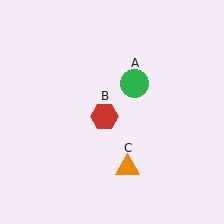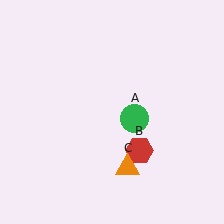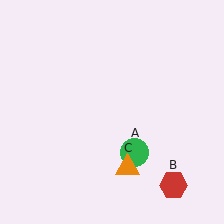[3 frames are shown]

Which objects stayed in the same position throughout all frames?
Orange triangle (object C) remained stationary.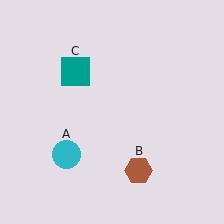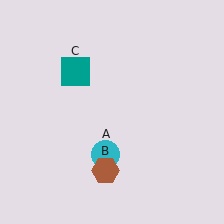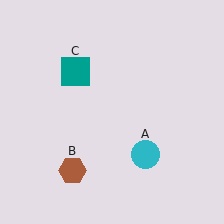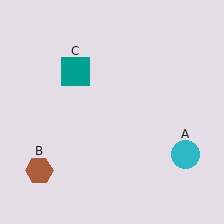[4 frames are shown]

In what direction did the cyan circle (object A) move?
The cyan circle (object A) moved right.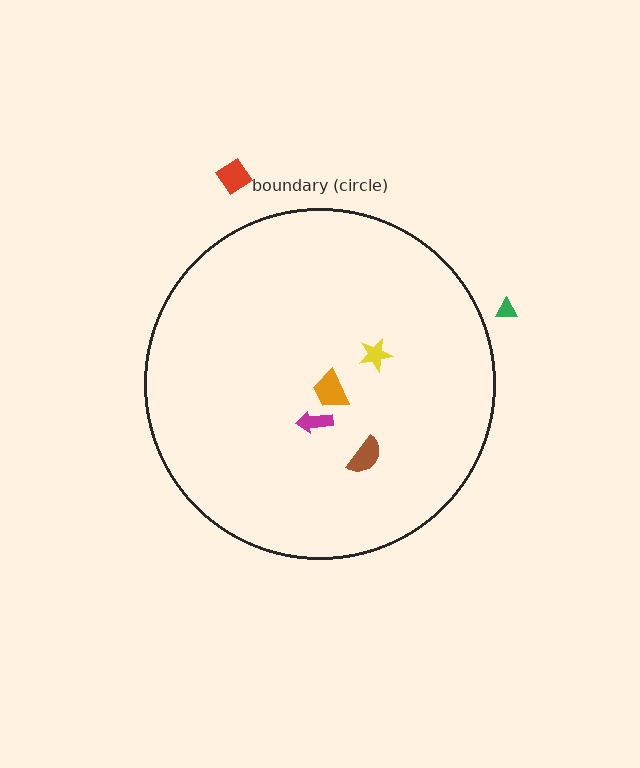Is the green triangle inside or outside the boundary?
Outside.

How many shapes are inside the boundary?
4 inside, 2 outside.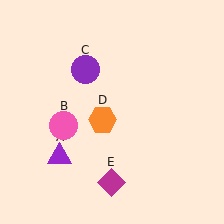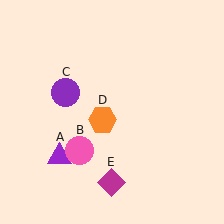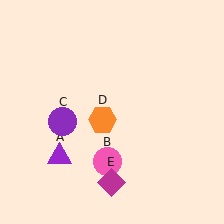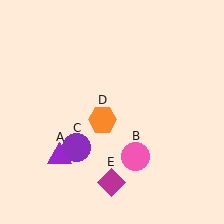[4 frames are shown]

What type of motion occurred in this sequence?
The pink circle (object B), purple circle (object C) rotated counterclockwise around the center of the scene.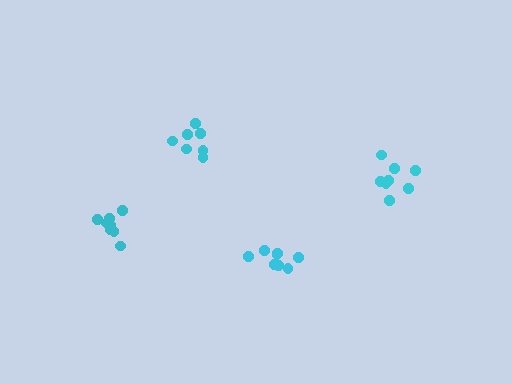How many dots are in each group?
Group 1: 8 dots, Group 2: 8 dots, Group 3: 7 dots, Group 4: 8 dots (31 total).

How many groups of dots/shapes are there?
There are 4 groups.